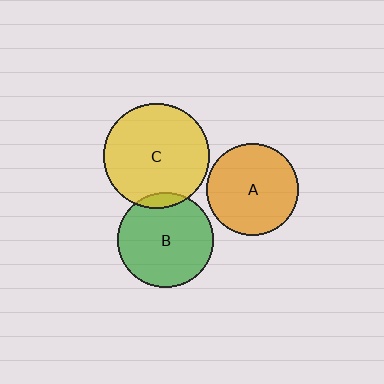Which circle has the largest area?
Circle C (yellow).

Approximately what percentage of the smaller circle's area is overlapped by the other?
Approximately 10%.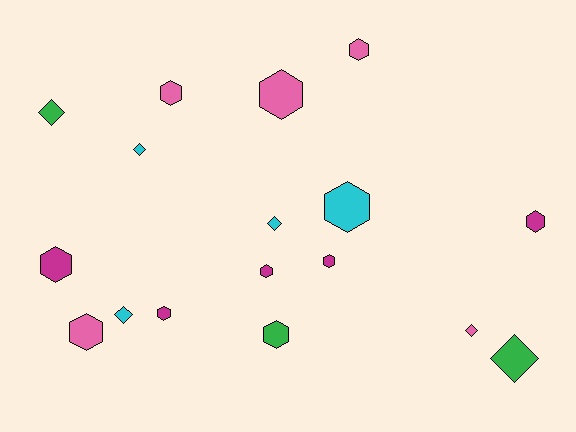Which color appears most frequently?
Pink, with 5 objects.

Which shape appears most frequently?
Hexagon, with 11 objects.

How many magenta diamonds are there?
There are no magenta diamonds.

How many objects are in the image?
There are 17 objects.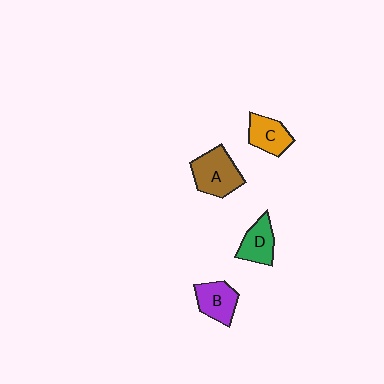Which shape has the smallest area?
Shape D (green).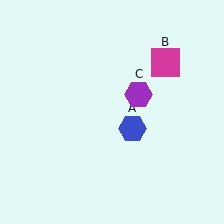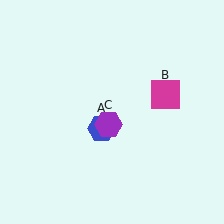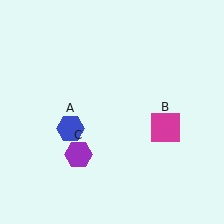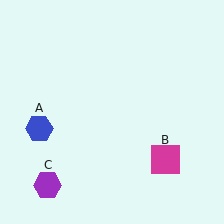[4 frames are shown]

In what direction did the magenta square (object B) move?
The magenta square (object B) moved down.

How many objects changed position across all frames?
3 objects changed position: blue hexagon (object A), magenta square (object B), purple hexagon (object C).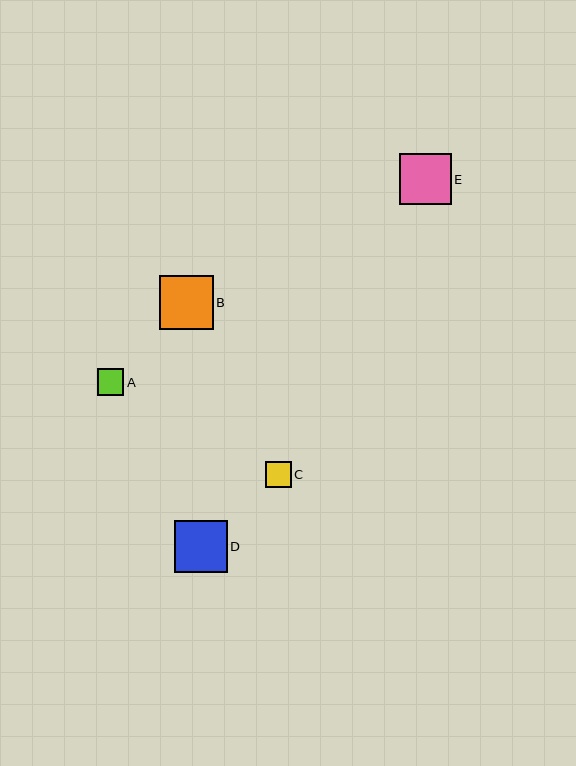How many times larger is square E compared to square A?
Square E is approximately 1.9 times the size of square A.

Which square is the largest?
Square B is the largest with a size of approximately 54 pixels.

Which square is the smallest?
Square C is the smallest with a size of approximately 26 pixels.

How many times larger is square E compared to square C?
Square E is approximately 2.0 times the size of square C.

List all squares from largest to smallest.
From largest to smallest: B, D, E, A, C.